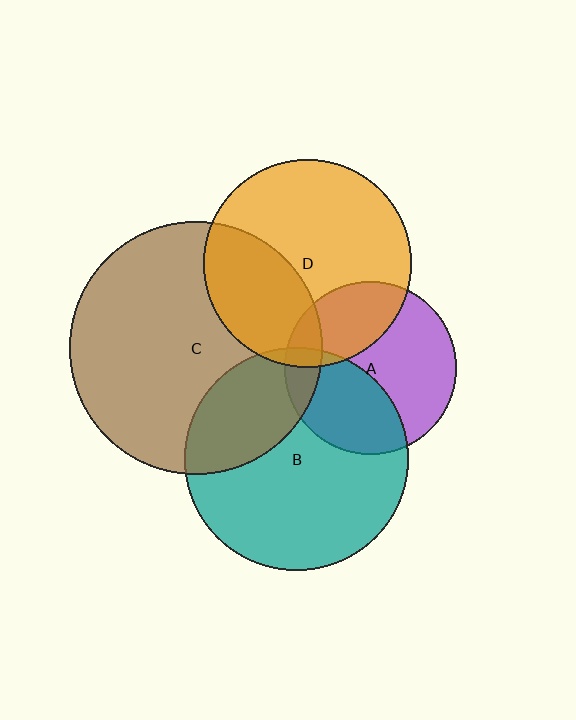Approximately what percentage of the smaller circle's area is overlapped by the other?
Approximately 10%.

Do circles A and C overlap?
Yes.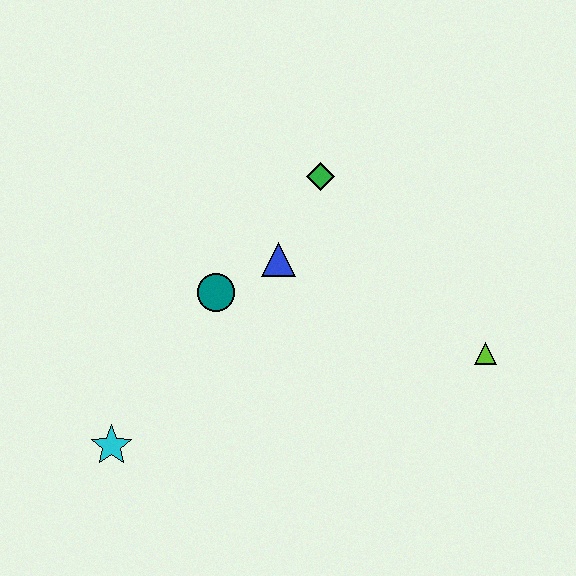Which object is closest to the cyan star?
The teal circle is closest to the cyan star.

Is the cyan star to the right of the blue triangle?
No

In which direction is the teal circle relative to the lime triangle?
The teal circle is to the left of the lime triangle.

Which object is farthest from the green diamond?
The cyan star is farthest from the green diamond.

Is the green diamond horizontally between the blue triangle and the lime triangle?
Yes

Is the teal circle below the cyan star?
No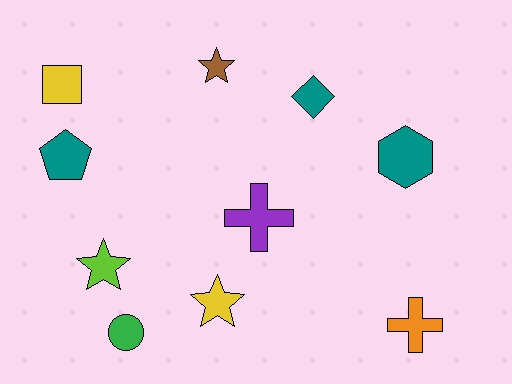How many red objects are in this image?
There are no red objects.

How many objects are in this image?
There are 10 objects.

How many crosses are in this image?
There are 2 crosses.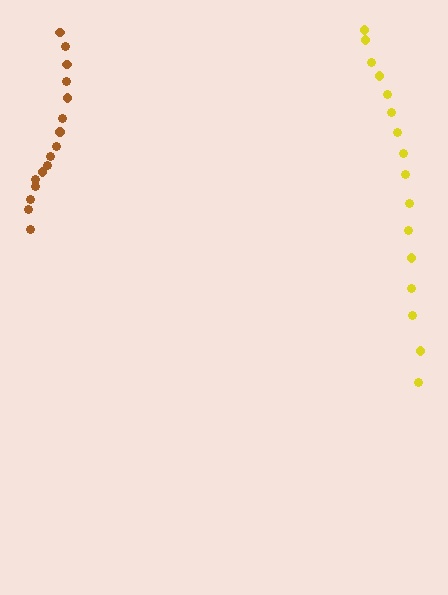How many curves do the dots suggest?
There are 2 distinct paths.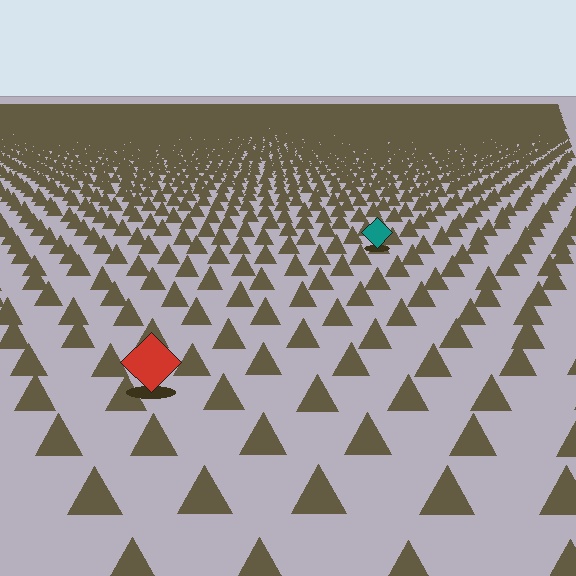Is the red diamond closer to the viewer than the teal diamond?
Yes. The red diamond is closer — you can tell from the texture gradient: the ground texture is coarser near it.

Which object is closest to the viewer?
The red diamond is closest. The texture marks near it are larger and more spread out.